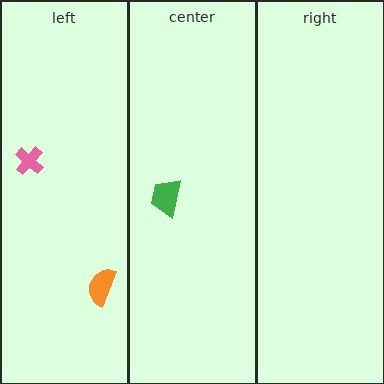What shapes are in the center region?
The green trapezoid.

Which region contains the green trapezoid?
The center region.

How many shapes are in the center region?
1.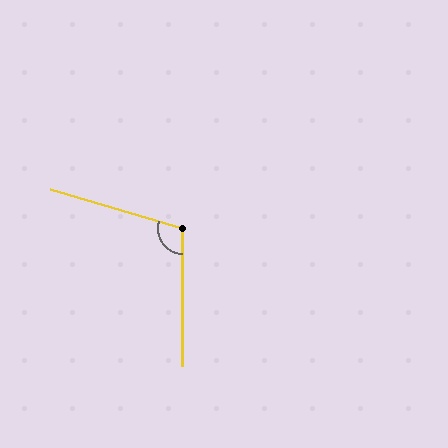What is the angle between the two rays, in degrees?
Approximately 106 degrees.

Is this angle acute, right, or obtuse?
It is obtuse.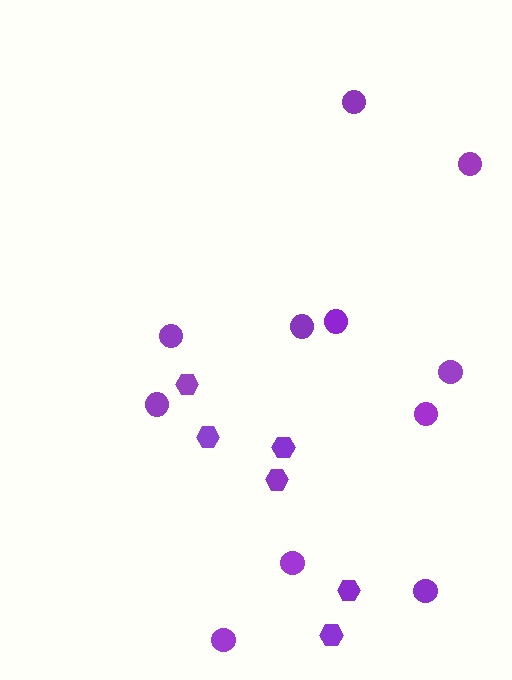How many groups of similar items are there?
There are 2 groups: one group of circles (11) and one group of hexagons (6).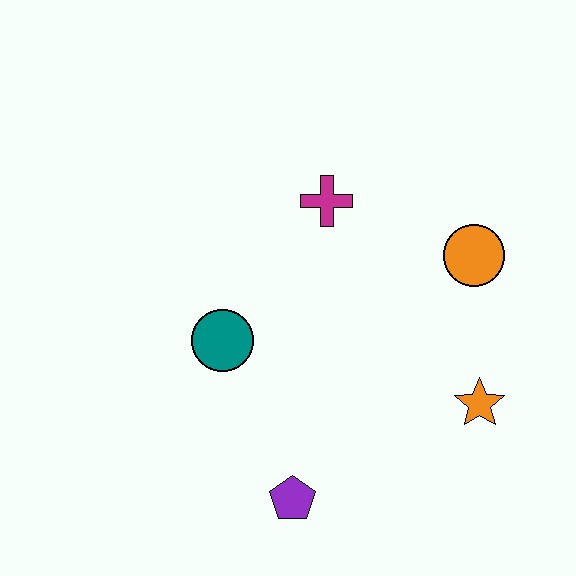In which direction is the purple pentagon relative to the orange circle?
The purple pentagon is below the orange circle.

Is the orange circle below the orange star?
No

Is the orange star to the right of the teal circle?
Yes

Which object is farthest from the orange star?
The teal circle is farthest from the orange star.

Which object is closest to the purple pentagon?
The teal circle is closest to the purple pentagon.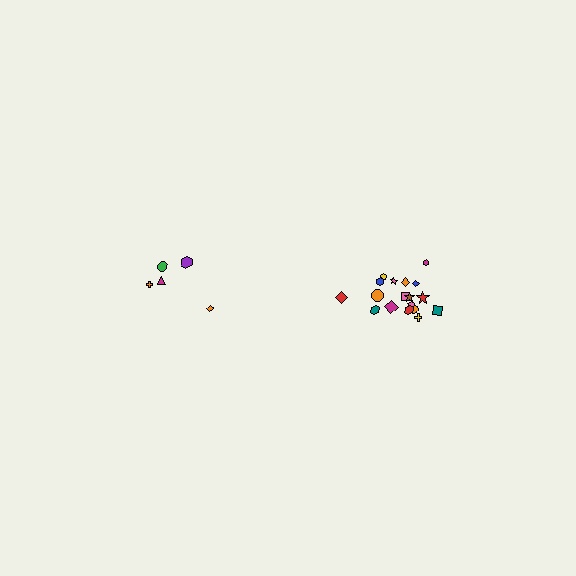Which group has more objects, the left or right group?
The right group.